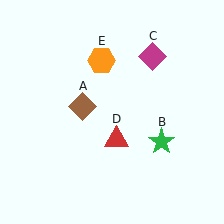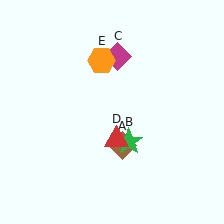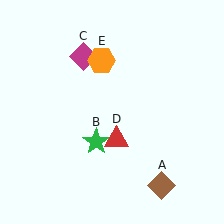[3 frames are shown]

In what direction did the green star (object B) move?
The green star (object B) moved left.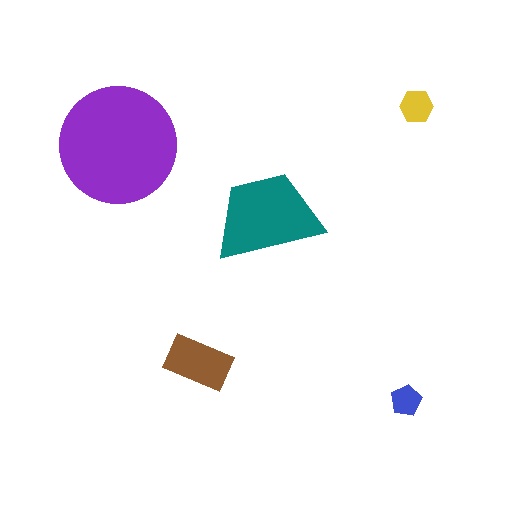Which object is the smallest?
The blue pentagon.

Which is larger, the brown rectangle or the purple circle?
The purple circle.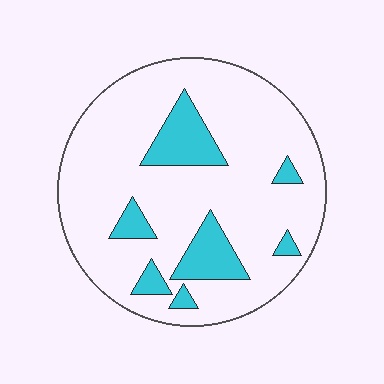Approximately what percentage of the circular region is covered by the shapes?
Approximately 15%.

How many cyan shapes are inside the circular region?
7.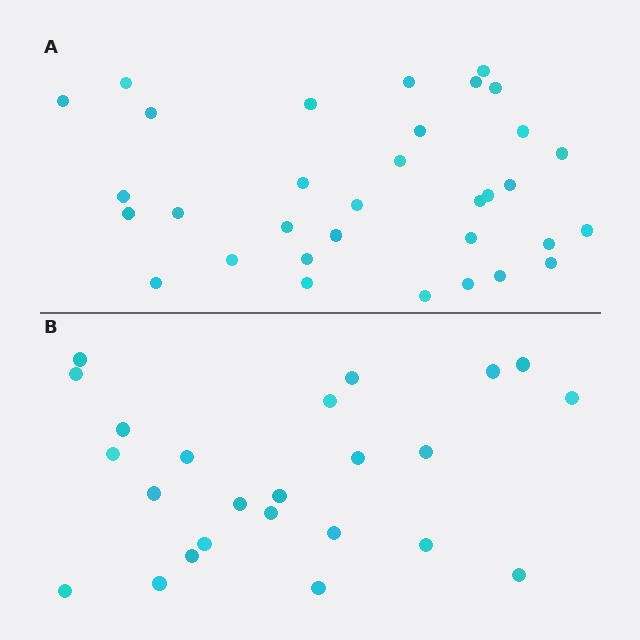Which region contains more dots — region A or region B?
Region A (the top region) has more dots.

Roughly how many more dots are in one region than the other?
Region A has roughly 8 or so more dots than region B.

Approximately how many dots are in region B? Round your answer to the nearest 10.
About 20 dots. (The exact count is 24, which rounds to 20.)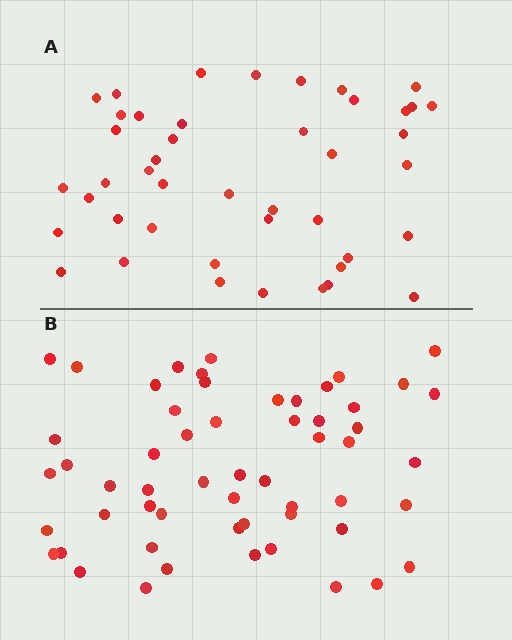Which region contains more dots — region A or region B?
Region B (the bottom region) has more dots.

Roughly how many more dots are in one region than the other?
Region B has roughly 12 or so more dots than region A.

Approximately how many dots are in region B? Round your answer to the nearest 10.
About 60 dots. (The exact count is 56, which rounds to 60.)